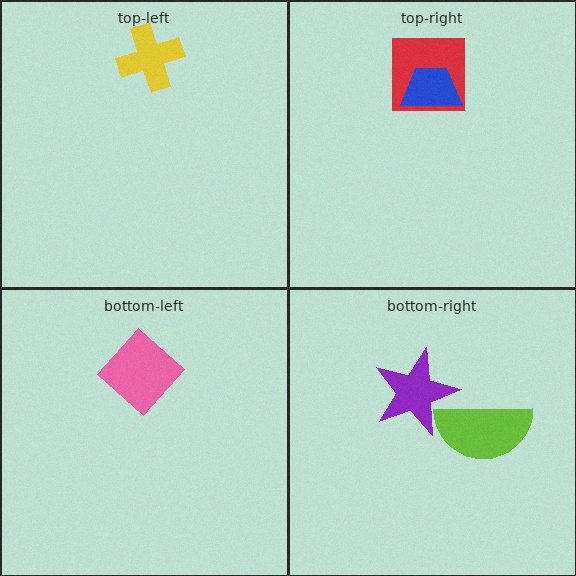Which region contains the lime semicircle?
The bottom-right region.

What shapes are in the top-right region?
The red square, the blue trapezoid.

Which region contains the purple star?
The bottom-right region.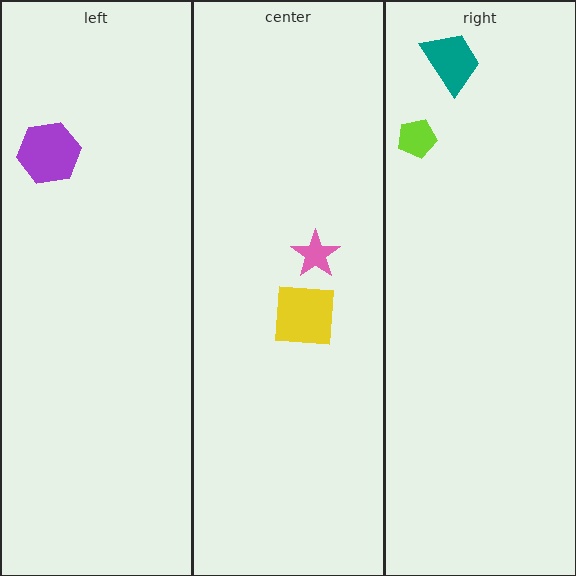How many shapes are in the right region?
2.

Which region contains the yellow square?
The center region.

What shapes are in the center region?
The pink star, the yellow square.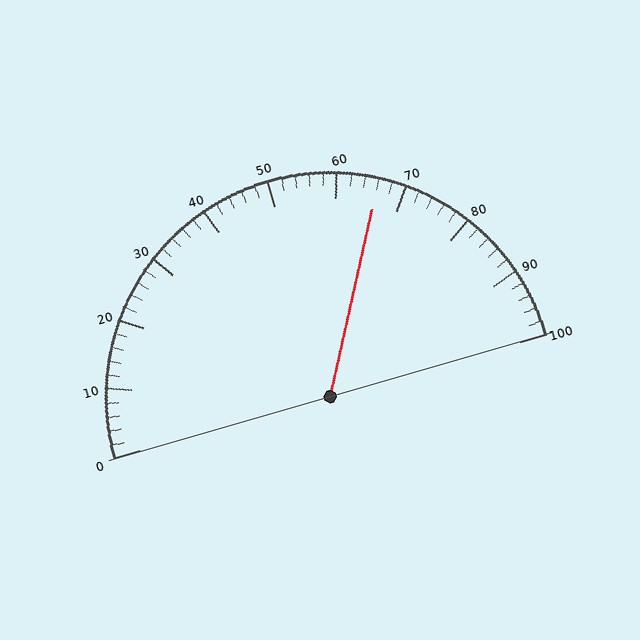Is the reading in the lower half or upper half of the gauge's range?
The reading is in the upper half of the range (0 to 100).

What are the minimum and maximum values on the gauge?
The gauge ranges from 0 to 100.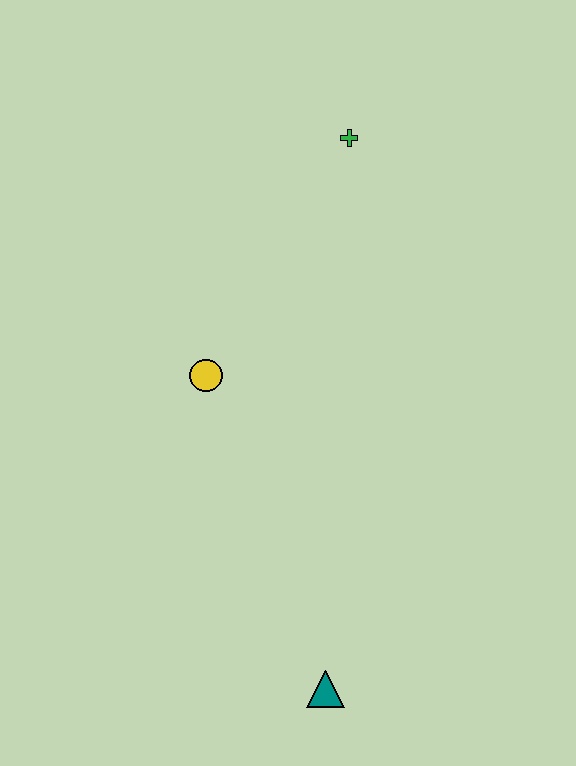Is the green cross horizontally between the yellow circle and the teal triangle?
No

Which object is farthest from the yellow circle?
The teal triangle is farthest from the yellow circle.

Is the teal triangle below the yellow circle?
Yes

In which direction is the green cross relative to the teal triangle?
The green cross is above the teal triangle.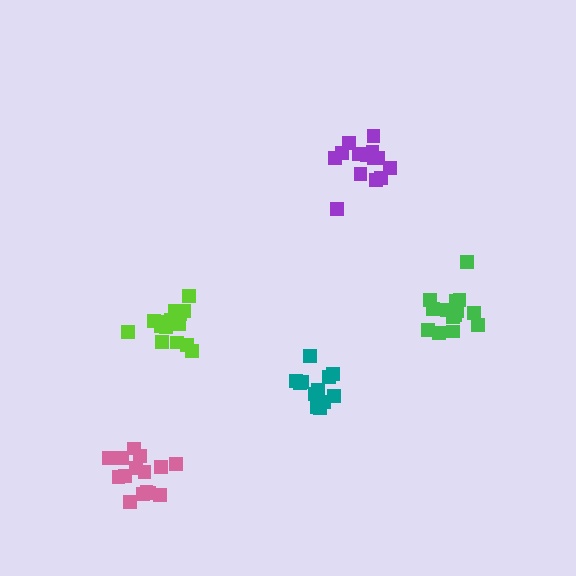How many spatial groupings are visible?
There are 5 spatial groupings.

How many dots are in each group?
Group 1: 14 dots, Group 2: 13 dots, Group 3: 15 dots, Group 4: 15 dots, Group 5: 15 dots (72 total).